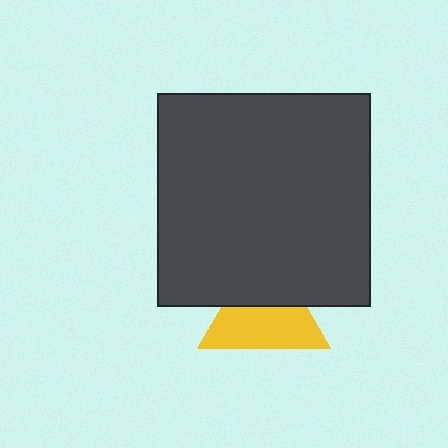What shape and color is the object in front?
The object in front is a dark gray square.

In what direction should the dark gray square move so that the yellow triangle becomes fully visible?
The dark gray square should move up. That is the shortest direction to clear the overlap and leave the yellow triangle fully visible.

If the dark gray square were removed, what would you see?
You would see the complete yellow triangle.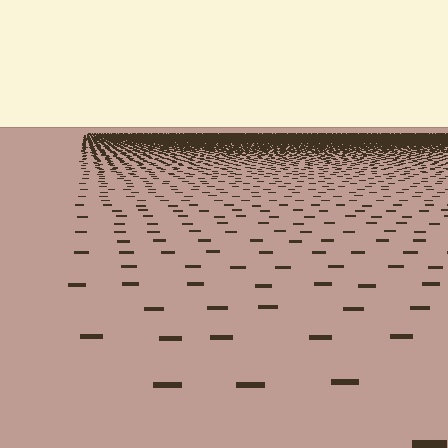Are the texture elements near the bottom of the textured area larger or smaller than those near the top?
Larger. Near the bottom, elements are closer to the viewer and appear at a bigger on-screen size.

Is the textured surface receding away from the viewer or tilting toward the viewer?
The surface is receding away from the viewer. Texture elements get smaller and denser toward the top.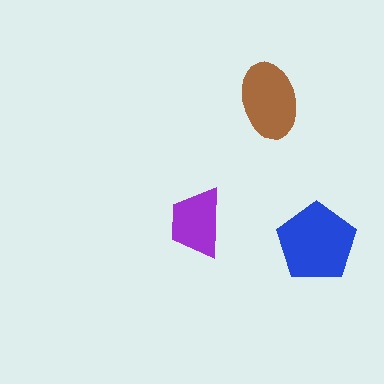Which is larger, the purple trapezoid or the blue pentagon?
The blue pentagon.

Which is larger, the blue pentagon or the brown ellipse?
The blue pentagon.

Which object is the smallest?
The purple trapezoid.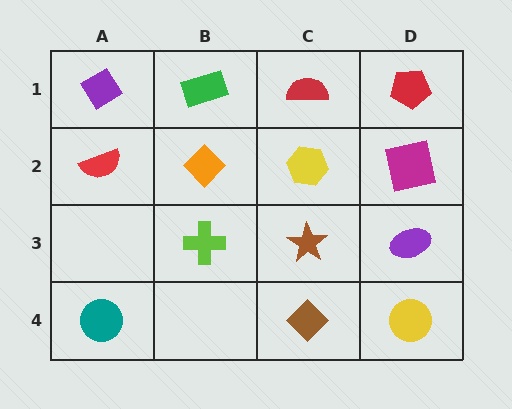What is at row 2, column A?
A red semicircle.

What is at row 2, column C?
A yellow hexagon.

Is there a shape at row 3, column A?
No, that cell is empty.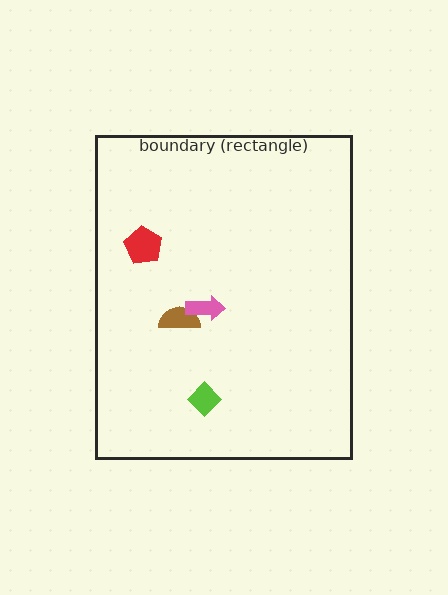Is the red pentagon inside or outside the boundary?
Inside.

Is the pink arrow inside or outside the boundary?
Inside.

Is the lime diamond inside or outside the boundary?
Inside.